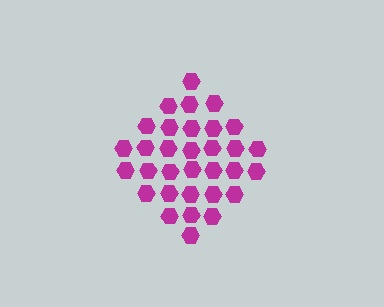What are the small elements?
The small elements are hexagons.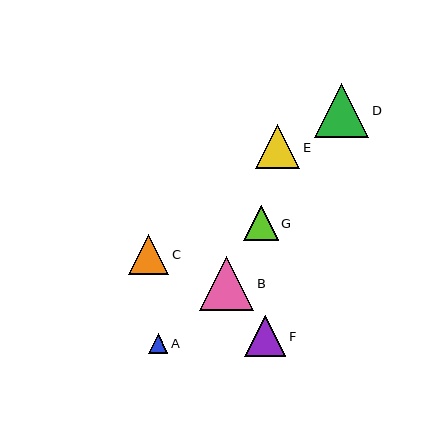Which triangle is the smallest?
Triangle A is the smallest with a size of approximately 20 pixels.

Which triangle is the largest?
Triangle D is the largest with a size of approximately 54 pixels.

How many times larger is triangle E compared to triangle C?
Triangle E is approximately 1.1 times the size of triangle C.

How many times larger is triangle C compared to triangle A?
Triangle C is approximately 2.0 times the size of triangle A.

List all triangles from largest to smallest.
From largest to smallest: D, B, E, F, C, G, A.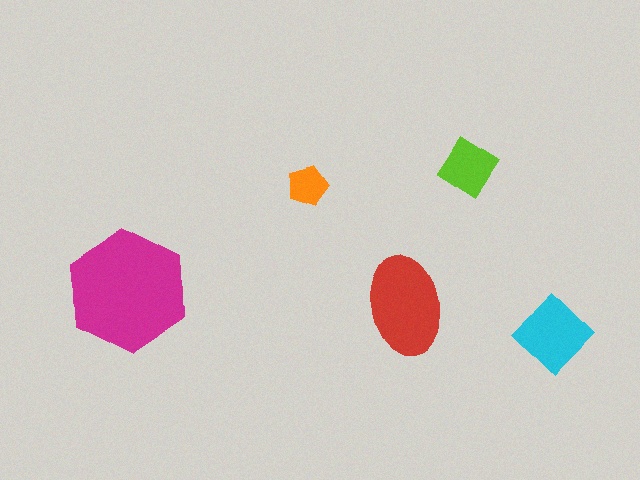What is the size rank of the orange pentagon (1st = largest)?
5th.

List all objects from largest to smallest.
The magenta hexagon, the red ellipse, the cyan diamond, the lime diamond, the orange pentagon.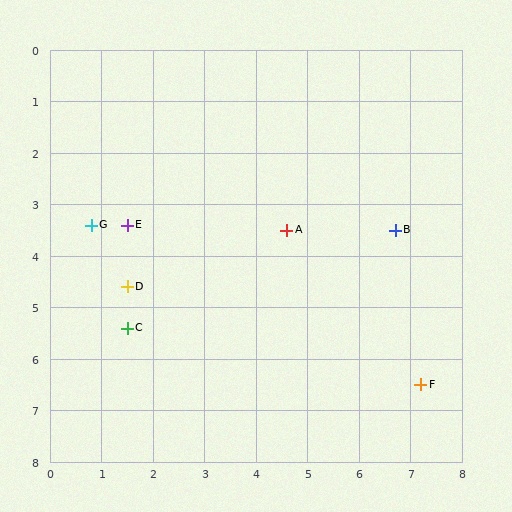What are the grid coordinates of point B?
Point B is at approximately (6.7, 3.5).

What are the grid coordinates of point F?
Point F is at approximately (7.2, 6.5).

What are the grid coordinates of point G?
Point G is at approximately (0.8, 3.4).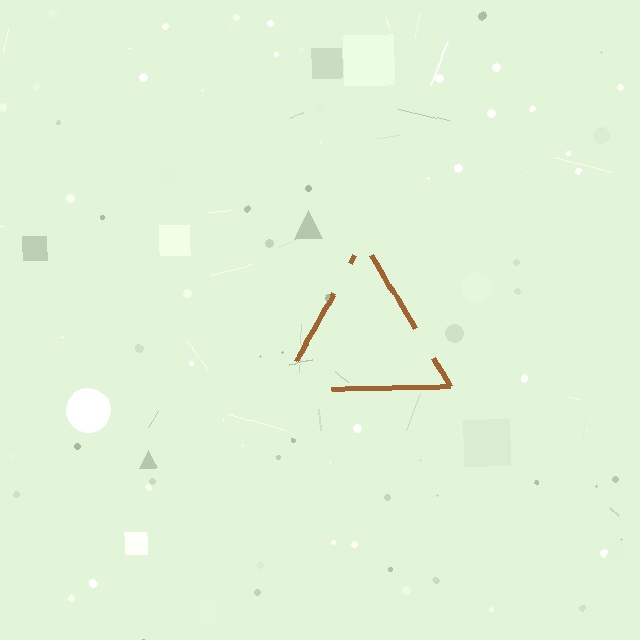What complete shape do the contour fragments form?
The contour fragments form a triangle.